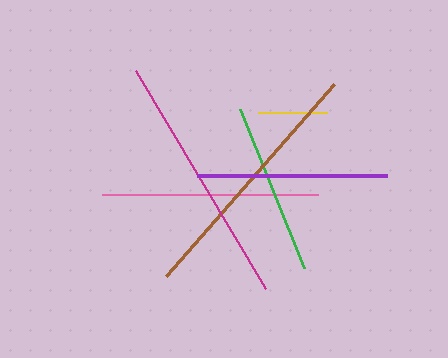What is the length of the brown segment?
The brown segment is approximately 255 pixels long.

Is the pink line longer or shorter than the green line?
The pink line is longer than the green line.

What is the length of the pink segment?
The pink segment is approximately 216 pixels long.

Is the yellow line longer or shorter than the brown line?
The brown line is longer than the yellow line.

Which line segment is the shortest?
The yellow line is the shortest at approximately 68 pixels.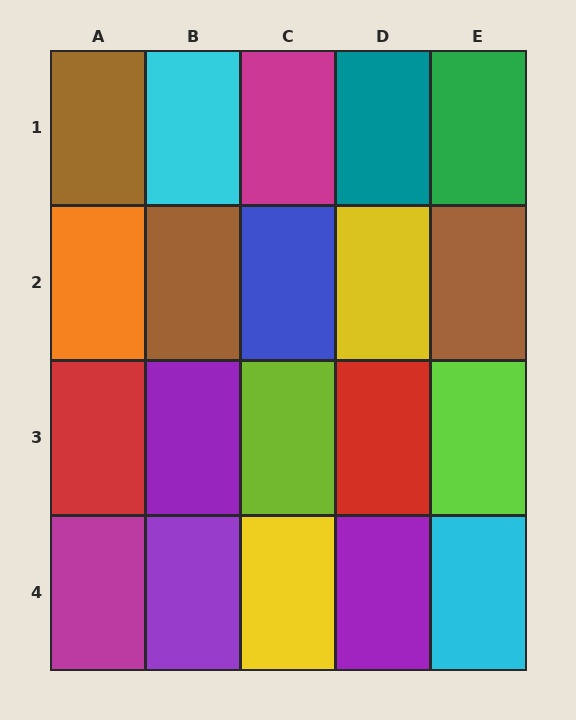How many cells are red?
2 cells are red.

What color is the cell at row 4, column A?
Magenta.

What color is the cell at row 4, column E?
Cyan.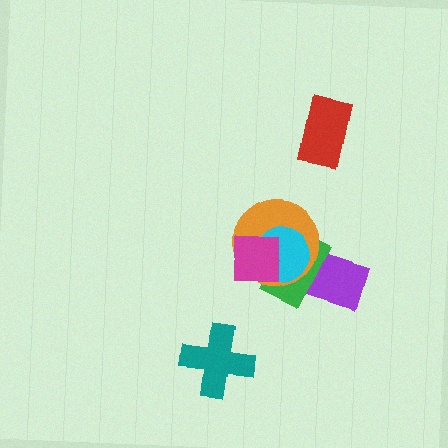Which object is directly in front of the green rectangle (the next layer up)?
The orange circle is directly in front of the green rectangle.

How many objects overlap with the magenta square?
3 objects overlap with the magenta square.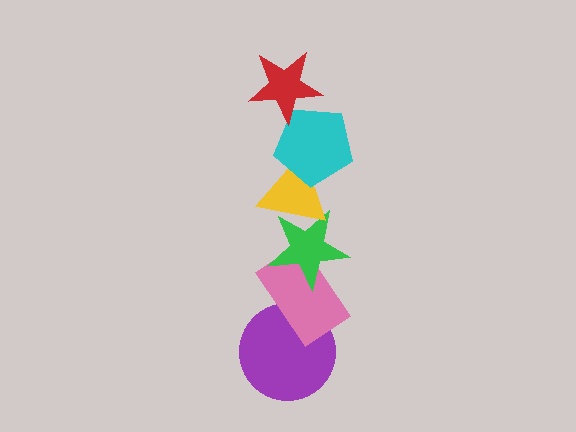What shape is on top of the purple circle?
The pink rectangle is on top of the purple circle.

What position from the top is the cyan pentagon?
The cyan pentagon is 2nd from the top.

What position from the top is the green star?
The green star is 4th from the top.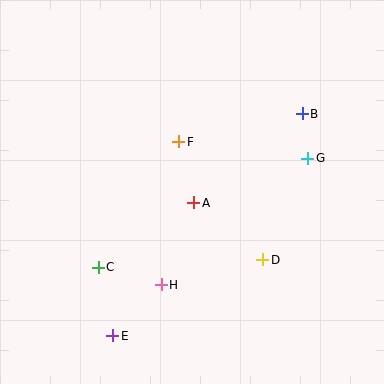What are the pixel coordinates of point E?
Point E is at (113, 336).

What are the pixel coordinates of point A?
Point A is at (194, 203).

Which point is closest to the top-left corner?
Point F is closest to the top-left corner.